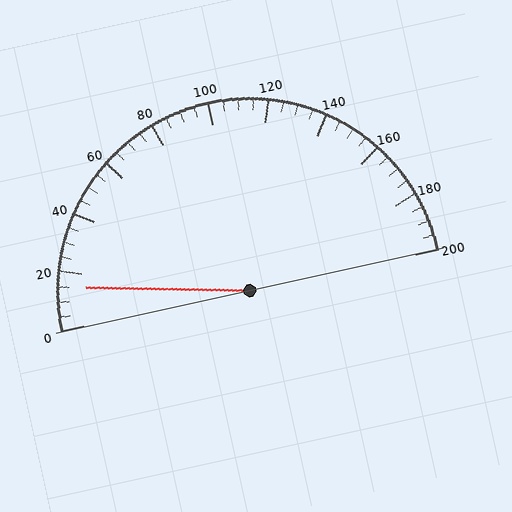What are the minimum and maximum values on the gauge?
The gauge ranges from 0 to 200.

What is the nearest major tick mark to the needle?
The nearest major tick mark is 20.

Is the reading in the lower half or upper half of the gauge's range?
The reading is in the lower half of the range (0 to 200).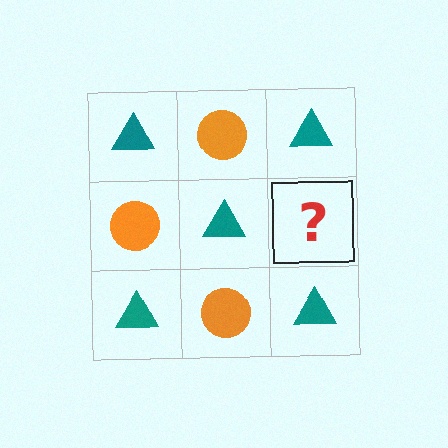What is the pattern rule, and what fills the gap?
The rule is that it alternates teal triangle and orange circle in a checkerboard pattern. The gap should be filled with an orange circle.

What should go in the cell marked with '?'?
The missing cell should contain an orange circle.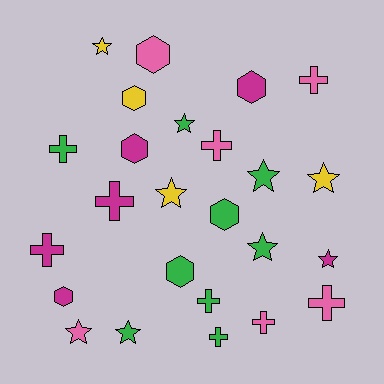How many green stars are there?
There are 4 green stars.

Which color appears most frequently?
Green, with 9 objects.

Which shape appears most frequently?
Cross, with 9 objects.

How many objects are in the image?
There are 25 objects.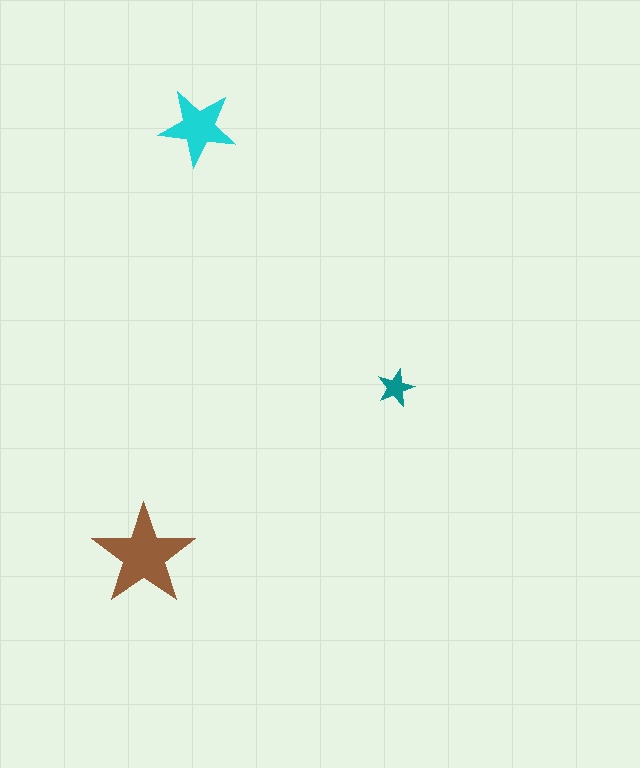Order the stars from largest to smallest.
the brown one, the cyan one, the teal one.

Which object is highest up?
The cyan star is topmost.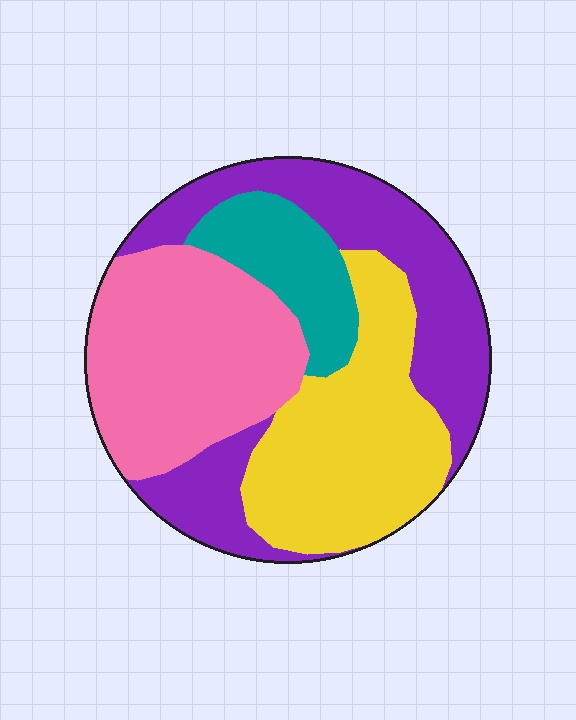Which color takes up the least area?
Teal, at roughly 10%.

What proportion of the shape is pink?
Pink takes up between a sixth and a third of the shape.